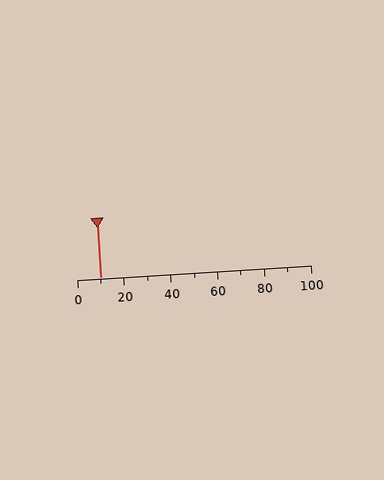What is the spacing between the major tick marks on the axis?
The major ticks are spaced 20 apart.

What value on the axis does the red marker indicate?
The marker indicates approximately 10.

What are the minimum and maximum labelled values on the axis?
The axis runs from 0 to 100.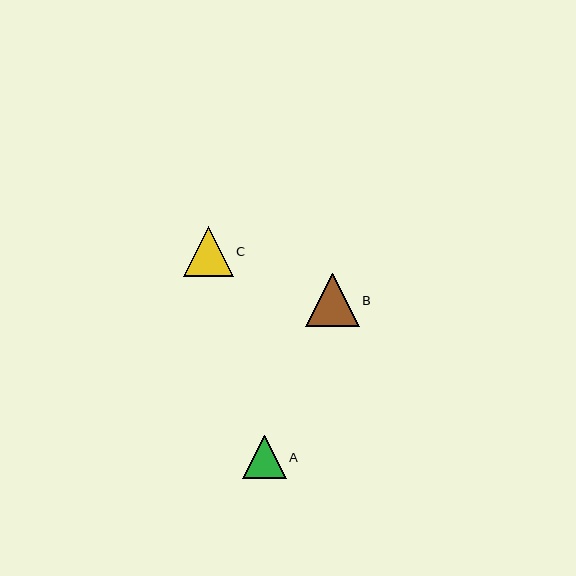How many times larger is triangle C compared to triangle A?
Triangle C is approximately 1.1 times the size of triangle A.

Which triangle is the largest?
Triangle B is the largest with a size of approximately 53 pixels.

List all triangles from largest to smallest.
From largest to smallest: B, C, A.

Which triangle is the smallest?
Triangle A is the smallest with a size of approximately 44 pixels.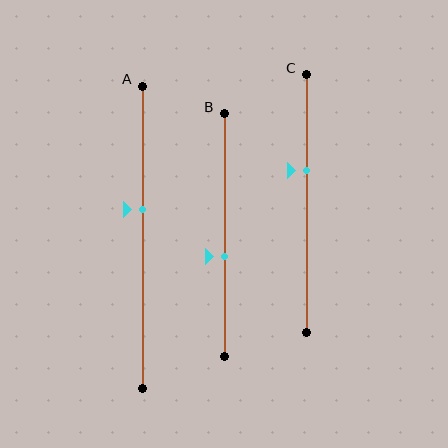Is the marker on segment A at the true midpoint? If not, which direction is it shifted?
No, the marker on segment A is shifted upward by about 9% of the segment length.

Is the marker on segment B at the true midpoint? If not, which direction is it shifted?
No, the marker on segment B is shifted downward by about 9% of the segment length.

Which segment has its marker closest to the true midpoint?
Segment B has its marker closest to the true midpoint.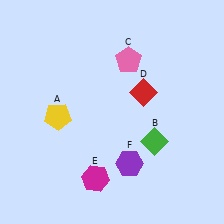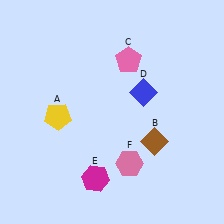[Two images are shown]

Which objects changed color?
B changed from green to brown. D changed from red to blue. F changed from purple to pink.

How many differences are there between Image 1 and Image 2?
There are 3 differences between the two images.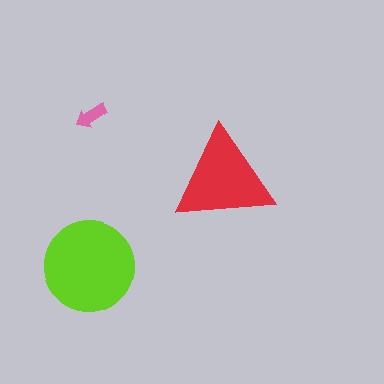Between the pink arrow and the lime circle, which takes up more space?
The lime circle.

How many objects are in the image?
There are 3 objects in the image.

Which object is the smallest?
The pink arrow.